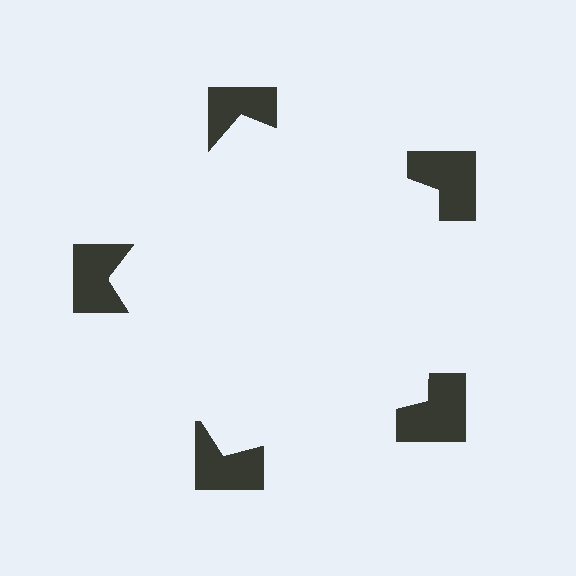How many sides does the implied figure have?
5 sides.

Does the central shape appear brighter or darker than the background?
It typically appears slightly brighter than the background, even though no actual brightness change is drawn.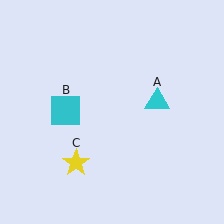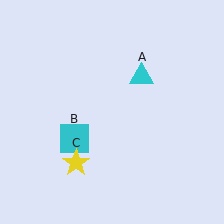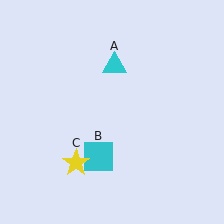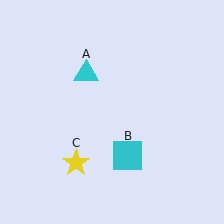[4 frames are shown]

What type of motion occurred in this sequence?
The cyan triangle (object A), cyan square (object B) rotated counterclockwise around the center of the scene.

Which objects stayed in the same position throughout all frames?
Yellow star (object C) remained stationary.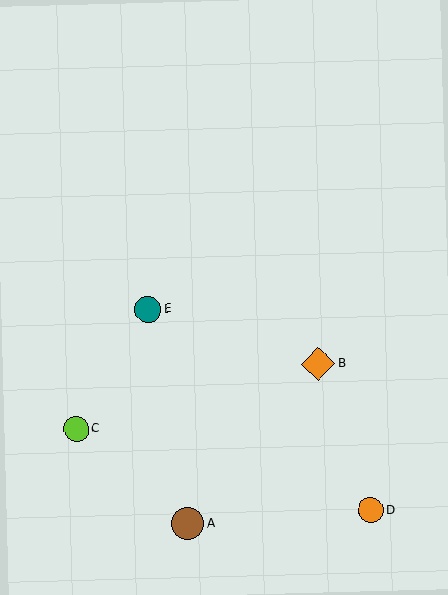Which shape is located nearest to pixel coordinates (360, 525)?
The orange circle (labeled D) at (370, 510) is nearest to that location.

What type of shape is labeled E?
Shape E is a teal circle.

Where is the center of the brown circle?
The center of the brown circle is at (187, 524).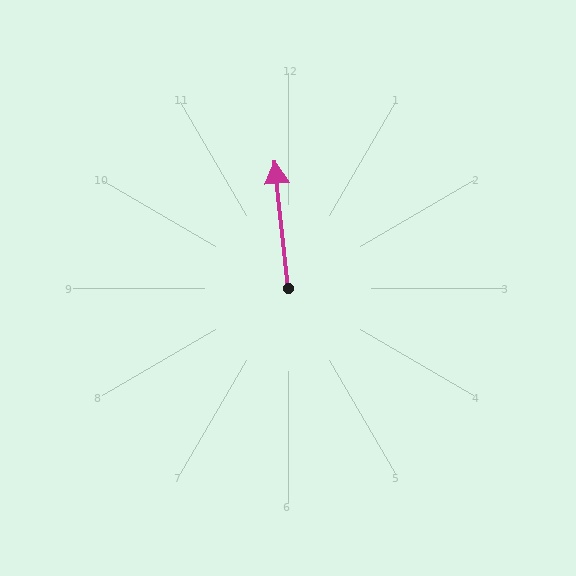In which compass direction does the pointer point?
North.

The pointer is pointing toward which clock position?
Roughly 12 o'clock.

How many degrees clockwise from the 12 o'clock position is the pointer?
Approximately 354 degrees.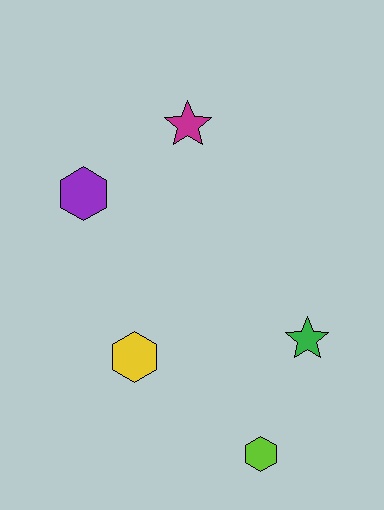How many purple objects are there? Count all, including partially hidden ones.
There is 1 purple object.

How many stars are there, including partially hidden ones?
There are 2 stars.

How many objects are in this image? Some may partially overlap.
There are 5 objects.